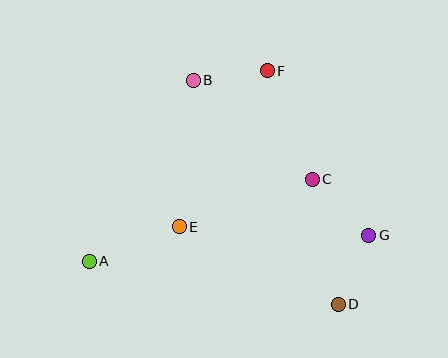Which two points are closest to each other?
Points B and F are closest to each other.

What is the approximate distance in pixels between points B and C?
The distance between B and C is approximately 155 pixels.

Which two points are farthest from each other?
Points A and G are farthest from each other.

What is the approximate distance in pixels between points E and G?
The distance between E and G is approximately 190 pixels.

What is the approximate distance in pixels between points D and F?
The distance between D and F is approximately 244 pixels.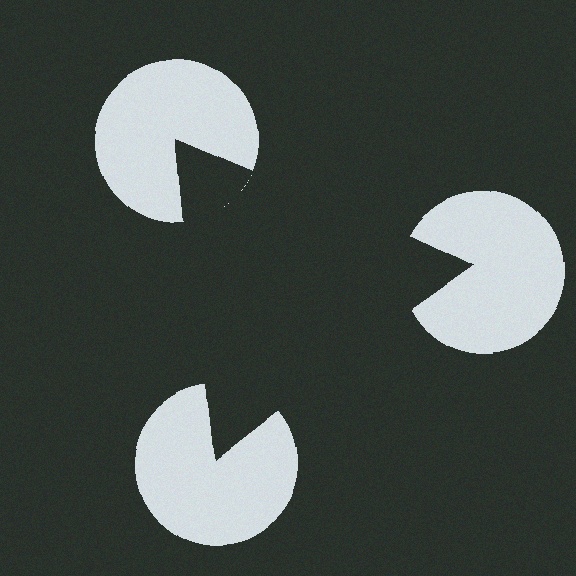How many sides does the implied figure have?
3 sides.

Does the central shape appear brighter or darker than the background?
It typically appears slightly darker than the background, even though no actual brightness change is drawn.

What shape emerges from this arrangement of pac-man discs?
An illusory triangle — its edges are inferred from the aligned wedge cuts in the pac-man discs, not physically drawn.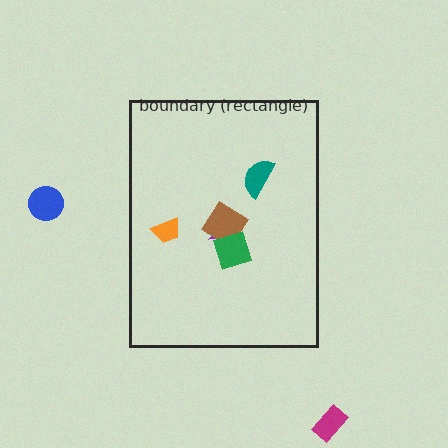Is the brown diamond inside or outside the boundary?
Inside.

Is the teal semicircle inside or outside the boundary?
Inside.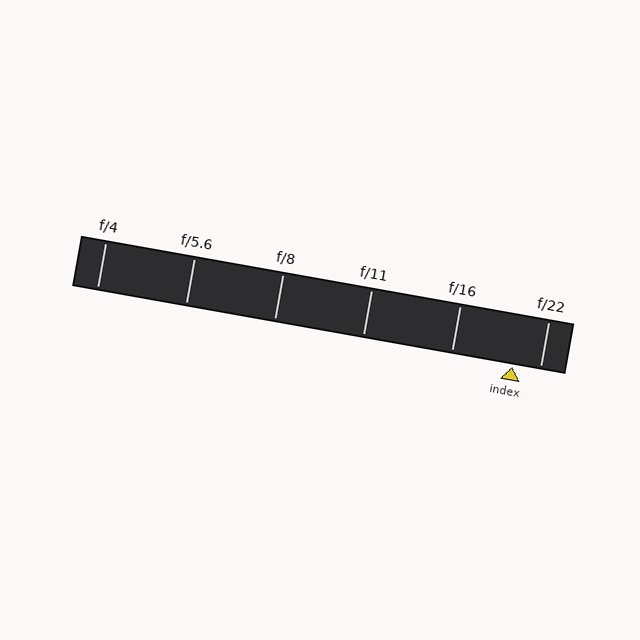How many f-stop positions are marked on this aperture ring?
There are 6 f-stop positions marked.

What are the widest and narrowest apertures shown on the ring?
The widest aperture shown is f/4 and the narrowest is f/22.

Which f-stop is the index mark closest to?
The index mark is closest to f/22.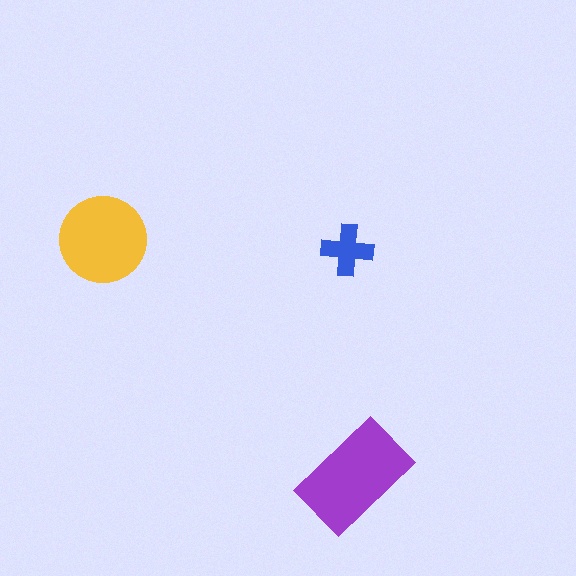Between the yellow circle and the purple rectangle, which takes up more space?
The purple rectangle.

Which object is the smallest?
The blue cross.